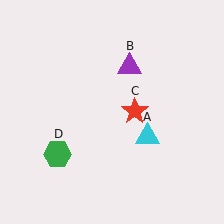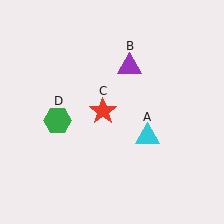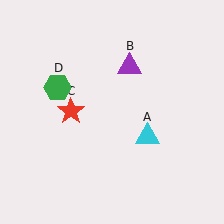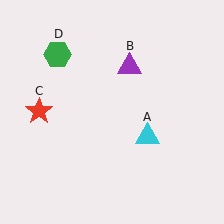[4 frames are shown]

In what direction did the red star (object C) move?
The red star (object C) moved left.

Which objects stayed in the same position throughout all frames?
Cyan triangle (object A) and purple triangle (object B) remained stationary.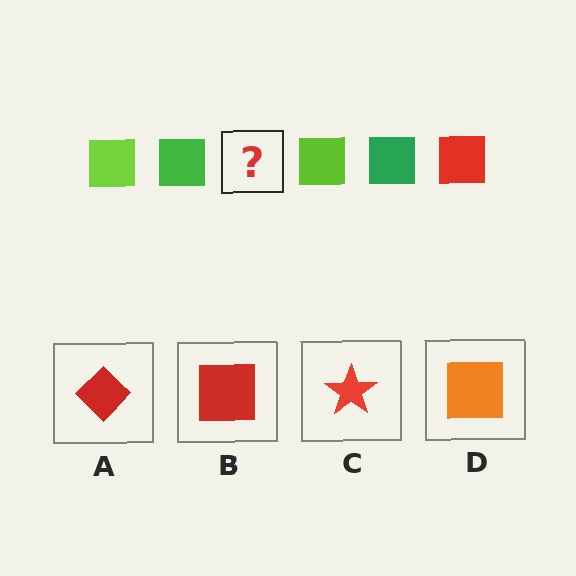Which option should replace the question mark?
Option B.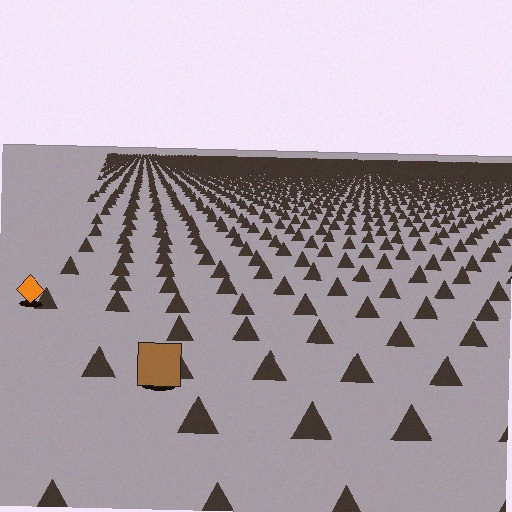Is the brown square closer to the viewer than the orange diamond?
Yes. The brown square is closer — you can tell from the texture gradient: the ground texture is coarser near it.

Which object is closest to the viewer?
The brown square is closest. The texture marks near it are larger and more spread out.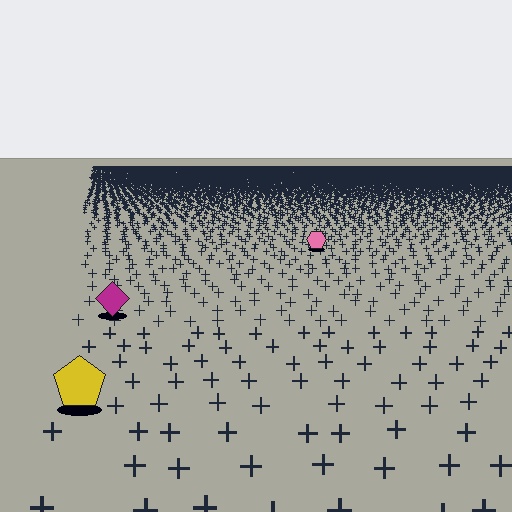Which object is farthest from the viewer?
The pink hexagon is farthest from the viewer. It appears smaller and the ground texture around it is denser.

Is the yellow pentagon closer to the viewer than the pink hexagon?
Yes. The yellow pentagon is closer — you can tell from the texture gradient: the ground texture is coarser near it.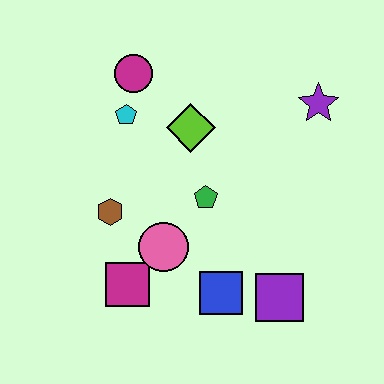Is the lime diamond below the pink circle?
No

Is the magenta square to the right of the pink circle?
No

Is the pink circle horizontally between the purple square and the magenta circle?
Yes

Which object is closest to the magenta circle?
The cyan pentagon is closest to the magenta circle.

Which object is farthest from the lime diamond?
The purple square is farthest from the lime diamond.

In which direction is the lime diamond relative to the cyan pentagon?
The lime diamond is to the right of the cyan pentagon.